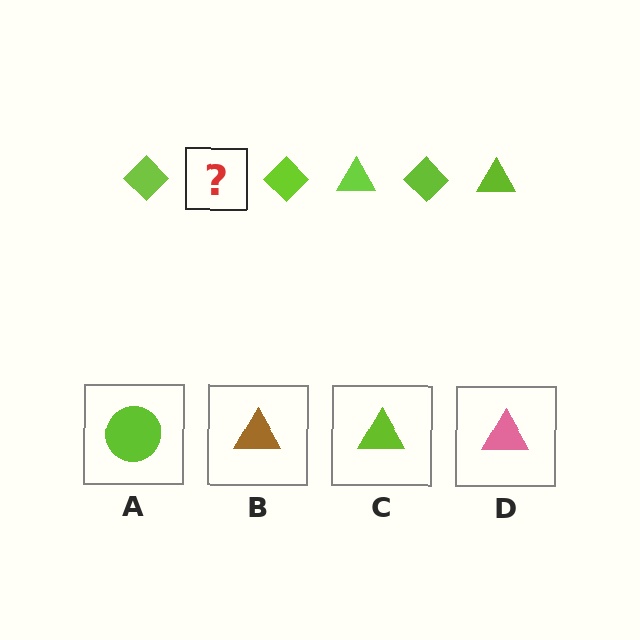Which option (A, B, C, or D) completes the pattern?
C.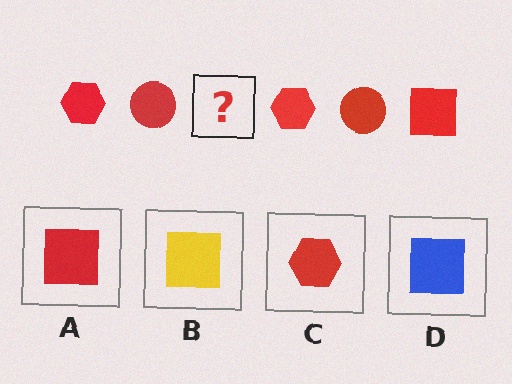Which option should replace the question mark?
Option A.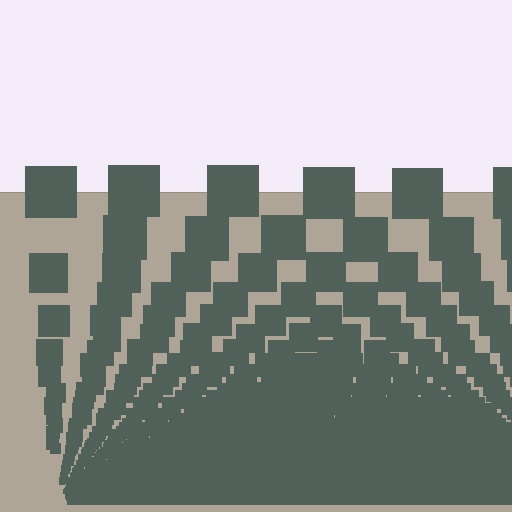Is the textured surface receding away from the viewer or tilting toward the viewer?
The surface appears to tilt toward the viewer. Texture elements get larger and sparser toward the top.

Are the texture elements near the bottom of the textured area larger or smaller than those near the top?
Smaller. The gradient is inverted — elements near the bottom are smaller and denser.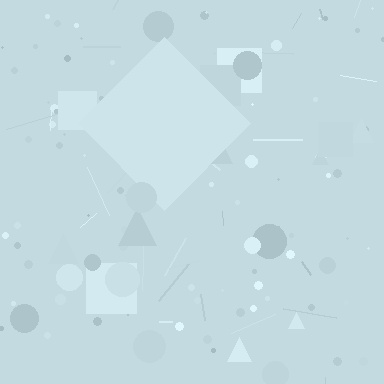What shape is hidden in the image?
A diamond is hidden in the image.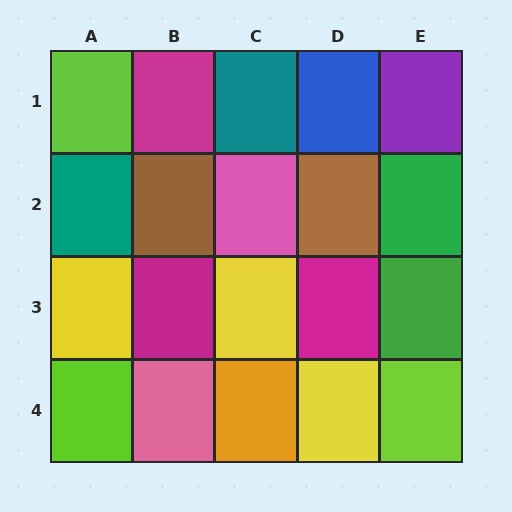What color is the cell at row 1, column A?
Lime.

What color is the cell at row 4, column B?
Pink.